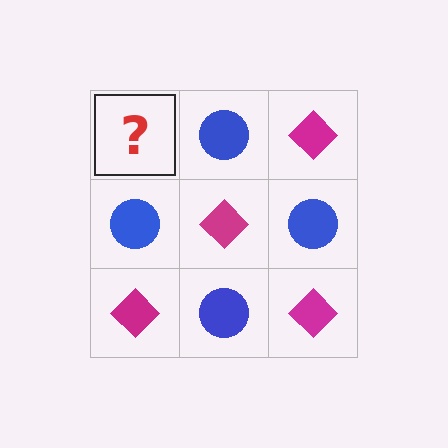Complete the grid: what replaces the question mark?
The question mark should be replaced with a magenta diamond.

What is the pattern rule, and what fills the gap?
The rule is that it alternates magenta diamond and blue circle in a checkerboard pattern. The gap should be filled with a magenta diamond.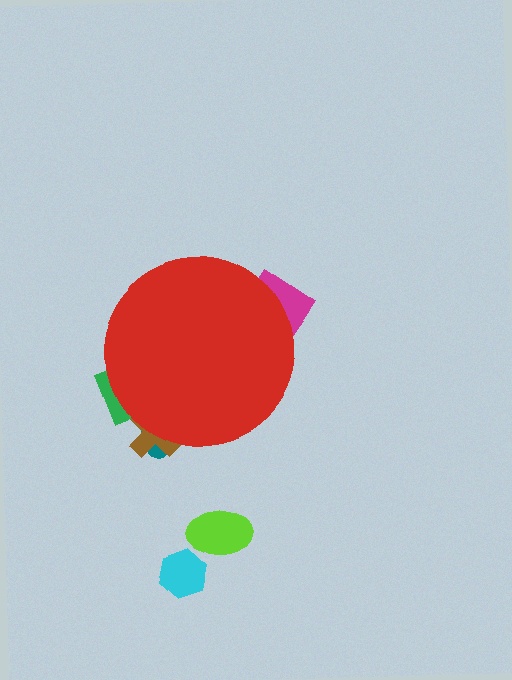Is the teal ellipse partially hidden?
Yes, the teal ellipse is partially hidden behind the red circle.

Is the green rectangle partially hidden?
Yes, the green rectangle is partially hidden behind the red circle.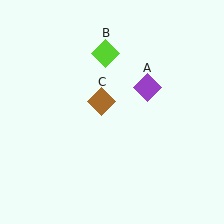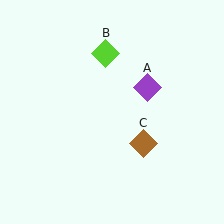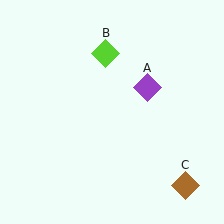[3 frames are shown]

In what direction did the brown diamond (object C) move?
The brown diamond (object C) moved down and to the right.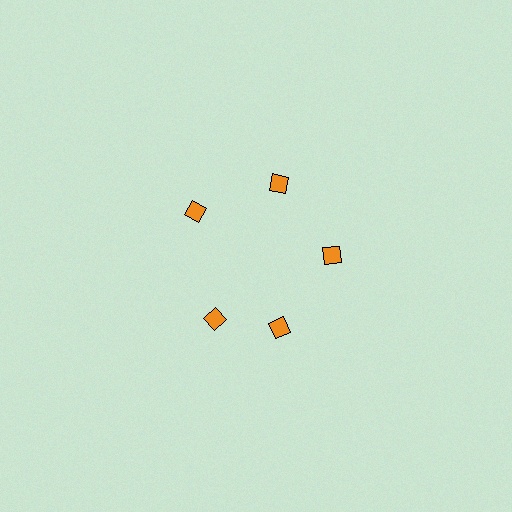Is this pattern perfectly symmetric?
No. The 5 orange diamonds are arranged in a ring, but one element near the 8 o'clock position is rotated out of alignment along the ring, breaking the 5-fold rotational symmetry.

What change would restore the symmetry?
The symmetry would be restored by rotating it back into even spacing with its neighbors so that all 5 diamonds sit at equal angles and equal distance from the center.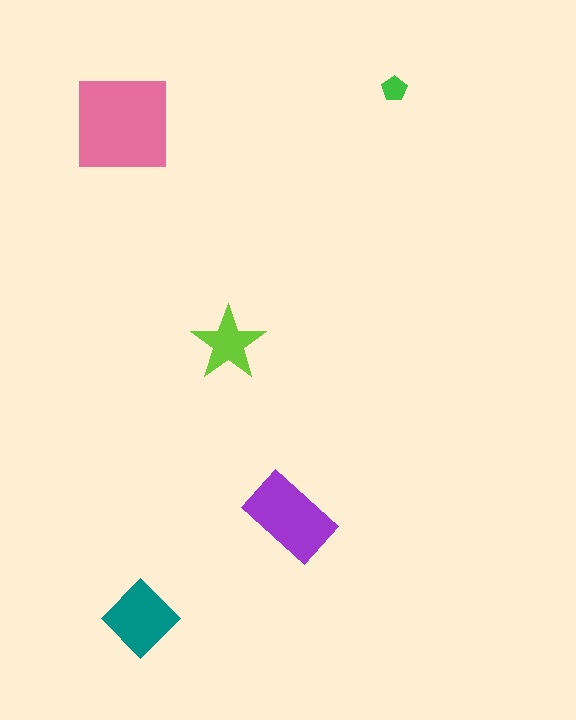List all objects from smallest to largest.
The green pentagon, the lime star, the teal diamond, the purple rectangle, the pink square.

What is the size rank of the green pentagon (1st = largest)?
5th.